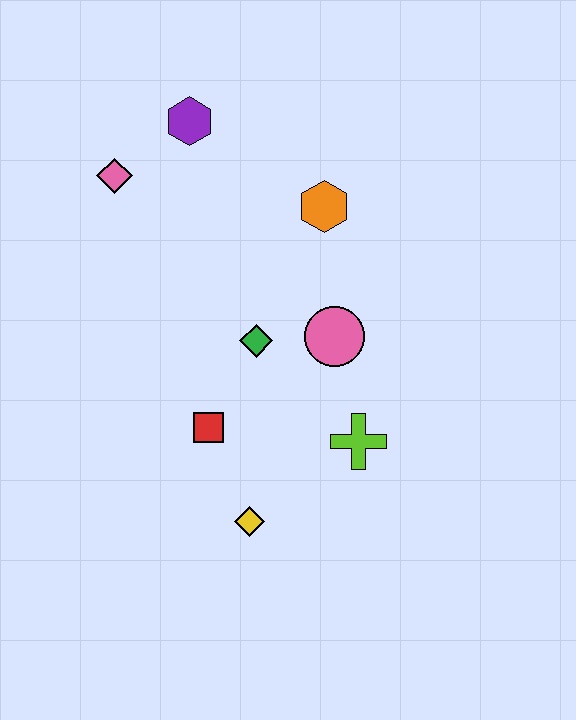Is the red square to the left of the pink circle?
Yes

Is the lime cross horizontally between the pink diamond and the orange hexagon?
No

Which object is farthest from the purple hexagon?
The yellow diamond is farthest from the purple hexagon.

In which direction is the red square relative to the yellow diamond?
The red square is above the yellow diamond.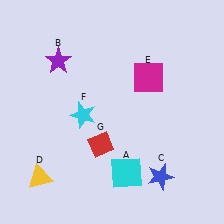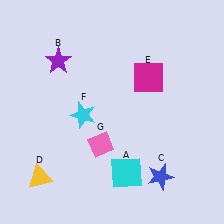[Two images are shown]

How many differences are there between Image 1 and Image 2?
There is 1 difference between the two images.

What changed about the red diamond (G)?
In Image 1, G is red. In Image 2, it changed to pink.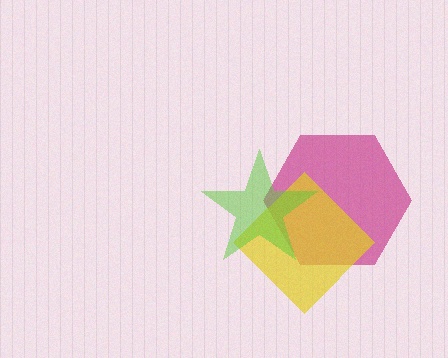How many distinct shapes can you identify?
There are 3 distinct shapes: a magenta hexagon, a yellow diamond, a lime star.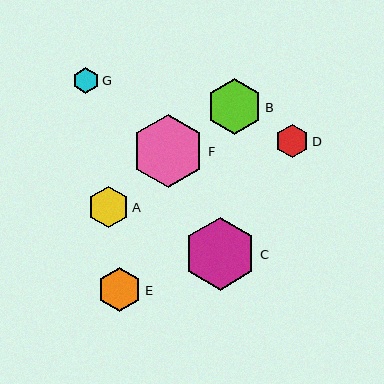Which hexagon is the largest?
Hexagon F is the largest with a size of approximately 74 pixels.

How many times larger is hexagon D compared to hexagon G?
Hexagon D is approximately 1.3 times the size of hexagon G.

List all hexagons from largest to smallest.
From largest to smallest: F, C, B, E, A, D, G.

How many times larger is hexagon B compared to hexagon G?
Hexagon B is approximately 2.2 times the size of hexagon G.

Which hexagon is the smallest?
Hexagon G is the smallest with a size of approximately 26 pixels.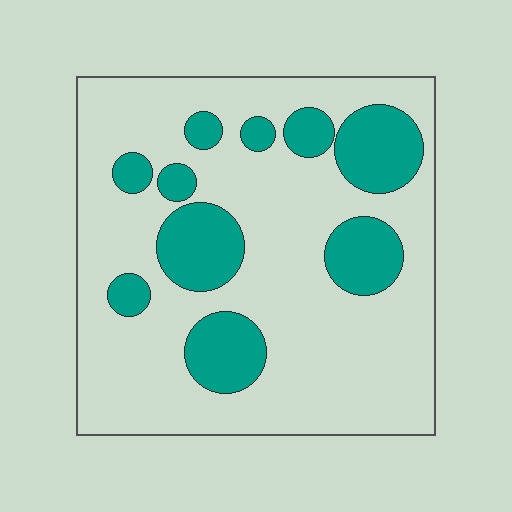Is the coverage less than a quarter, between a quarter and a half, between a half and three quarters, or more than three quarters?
Less than a quarter.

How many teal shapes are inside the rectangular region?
10.